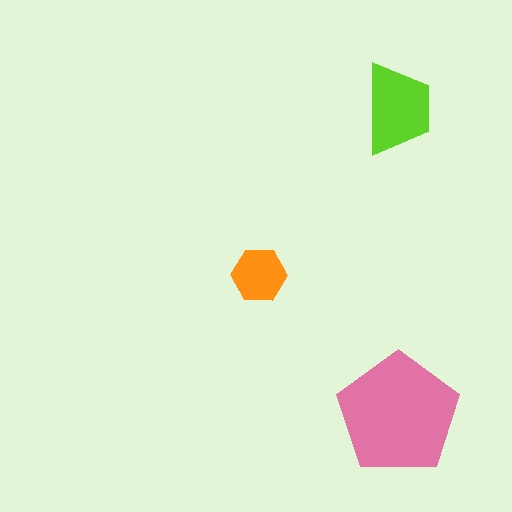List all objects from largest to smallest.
The pink pentagon, the lime trapezoid, the orange hexagon.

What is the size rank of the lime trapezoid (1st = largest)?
2nd.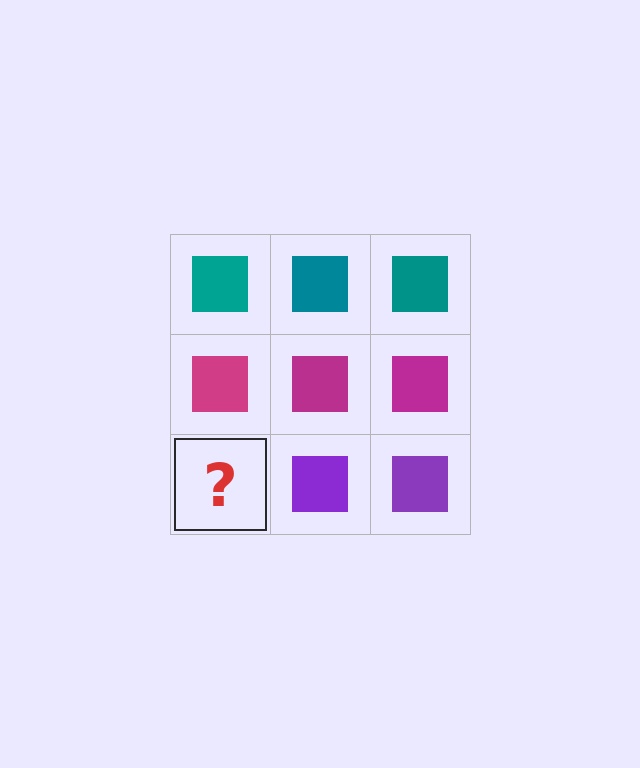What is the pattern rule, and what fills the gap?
The rule is that each row has a consistent color. The gap should be filled with a purple square.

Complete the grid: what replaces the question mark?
The question mark should be replaced with a purple square.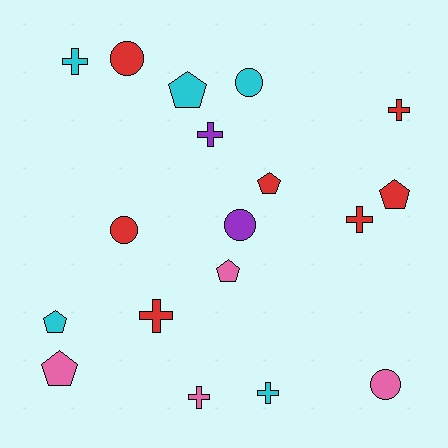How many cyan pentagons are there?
There are 2 cyan pentagons.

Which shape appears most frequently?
Cross, with 7 objects.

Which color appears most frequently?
Red, with 7 objects.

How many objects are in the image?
There are 18 objects.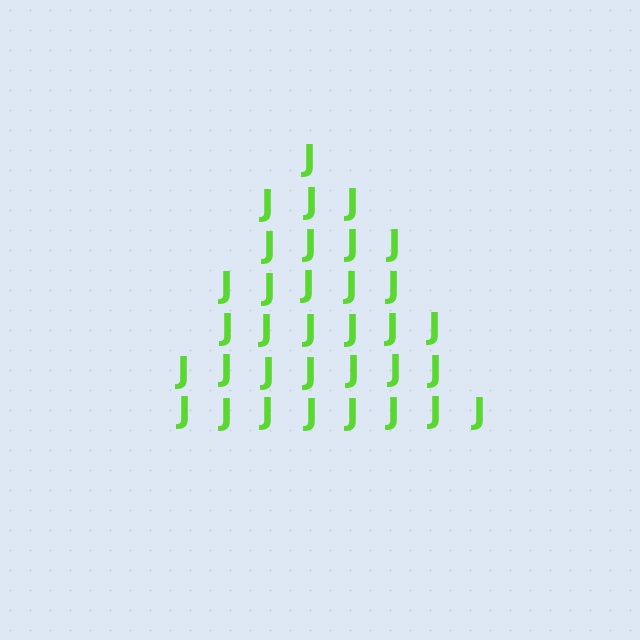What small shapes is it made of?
It is made of small letter J's.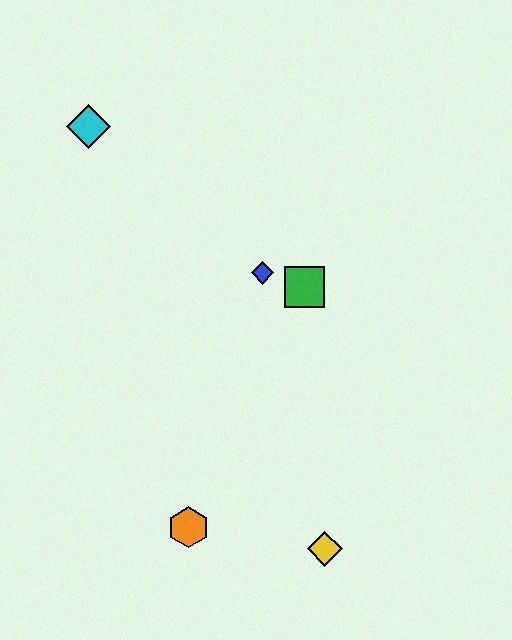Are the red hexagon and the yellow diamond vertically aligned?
No, the red hexagon is at x≈188 and the yellow diamond is at x≈325.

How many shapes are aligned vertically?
3 shapes (the red hexagon, the purple diamond, the orange hexagon) are aligned vertically.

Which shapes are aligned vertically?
The red hexagon, the purple diamond, the orange hexagon are aligned vertically.